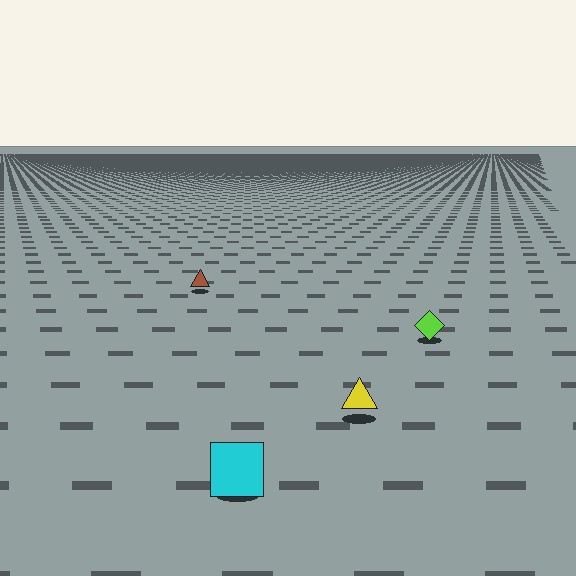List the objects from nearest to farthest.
From nearest to farthest: the cyan square, the yellow triangle, the lime diamond, the brown triangle.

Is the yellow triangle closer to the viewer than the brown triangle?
Yes. The yellow triangle is closer — you can tell from the texture gradient: the ground texture is coarser near it.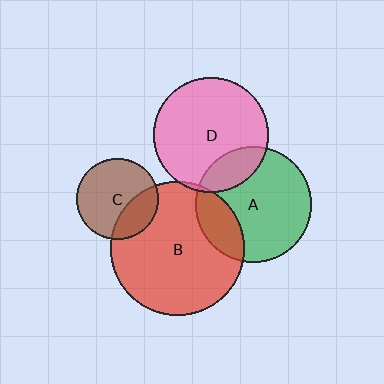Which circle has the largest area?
Circle B (red).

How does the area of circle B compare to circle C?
Approximately 2.7 times.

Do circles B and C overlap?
Yes.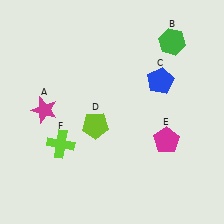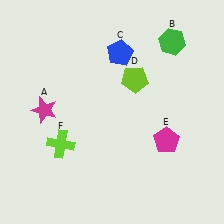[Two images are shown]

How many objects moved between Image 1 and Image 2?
2 objects moved between the two images.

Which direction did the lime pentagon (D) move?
The lime pentagon (D) moved up.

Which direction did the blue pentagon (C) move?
The blue pentagon (C) moved left.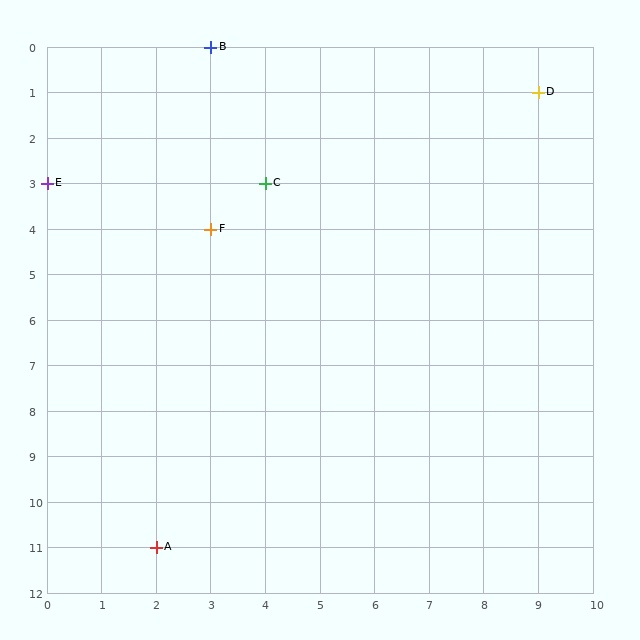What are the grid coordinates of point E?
Point E is at grid coordinates (0, 3).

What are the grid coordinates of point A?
Point A is at grid coordinates (2, 11).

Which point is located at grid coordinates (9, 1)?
Point D is at (9, 1).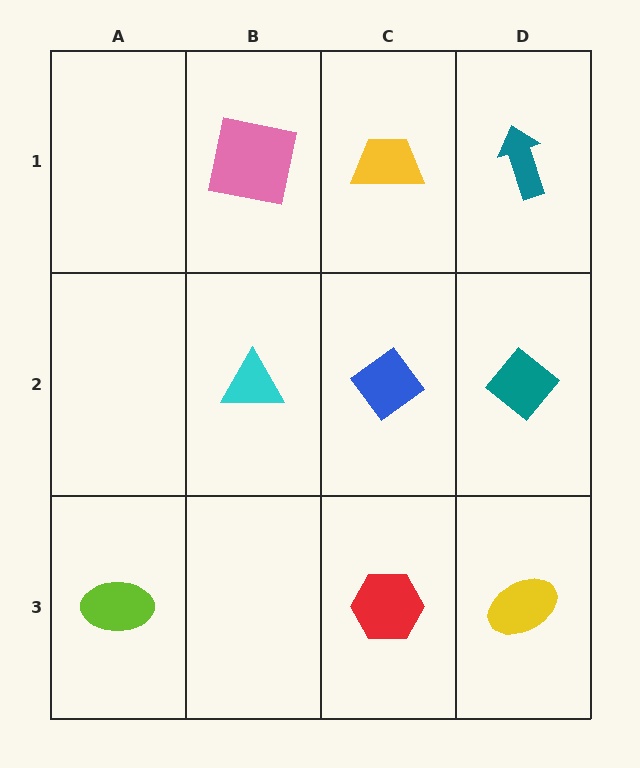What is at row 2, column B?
A cyan triangle.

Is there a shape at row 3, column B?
No, that cell is empty.